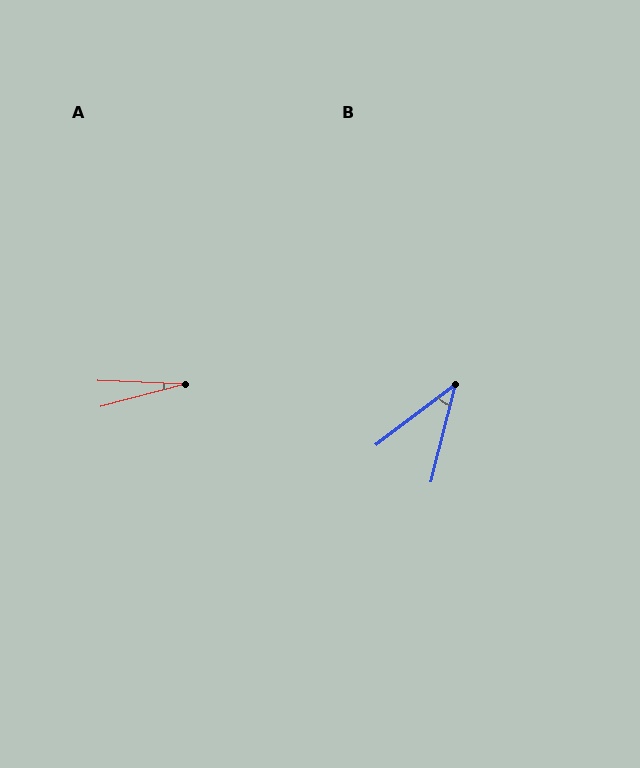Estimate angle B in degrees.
Approximately 39 degrees.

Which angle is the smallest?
A, at approximately 17 degrees.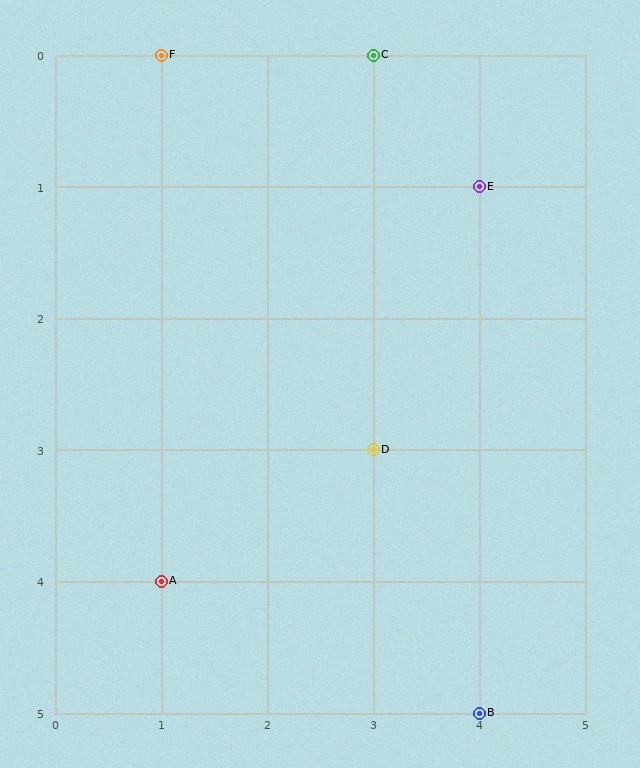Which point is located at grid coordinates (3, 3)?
Point D is at (3, 3).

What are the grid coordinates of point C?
Point C is at grid coordinates (3, 0).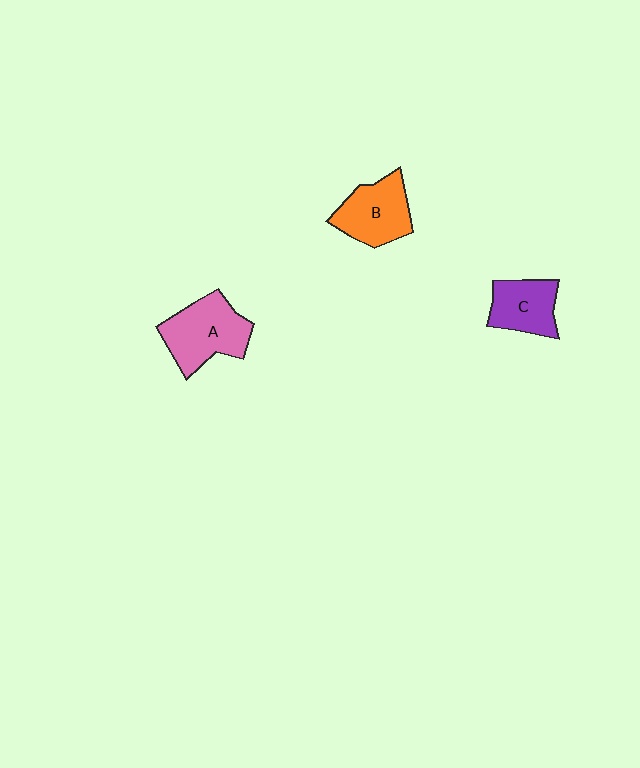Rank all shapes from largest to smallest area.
From largest to smallest: A (pink), B (orange), C (purple).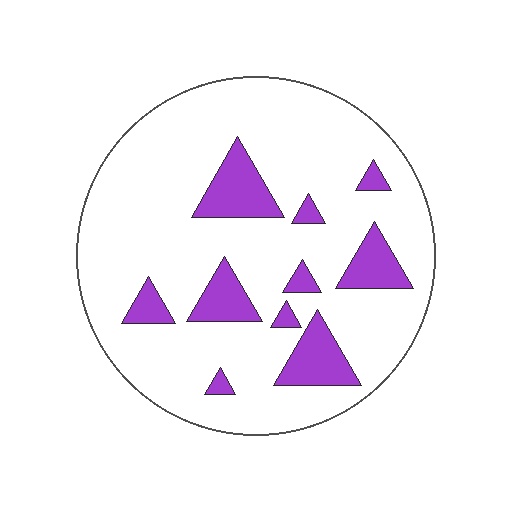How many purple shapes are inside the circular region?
10.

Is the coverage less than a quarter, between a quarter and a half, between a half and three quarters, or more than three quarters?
Less than a quarter.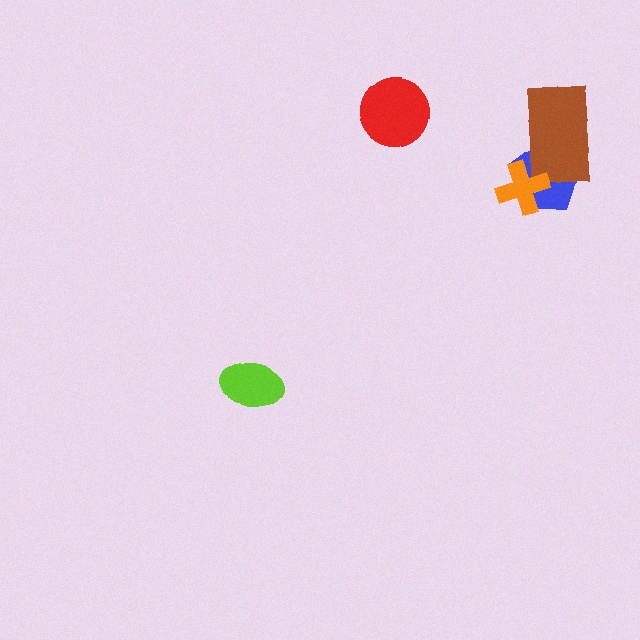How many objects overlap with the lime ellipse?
0 objects overlap with the lime ellipse.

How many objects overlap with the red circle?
0 objects overlap with the red circle.